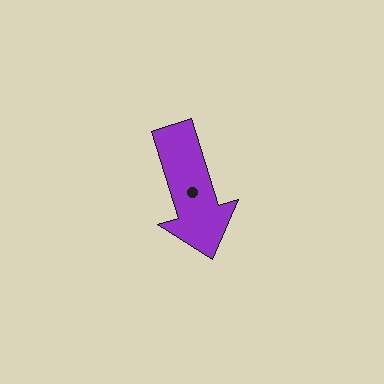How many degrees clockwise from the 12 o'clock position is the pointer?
Approximately 163 degrees.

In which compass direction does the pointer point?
South.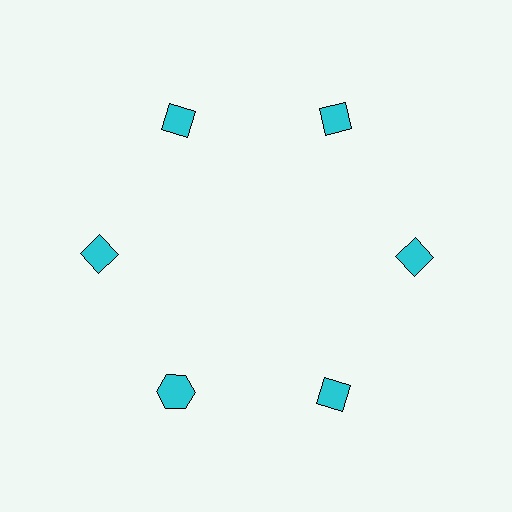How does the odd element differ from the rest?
It has a different shape: hexagon instead of diamond.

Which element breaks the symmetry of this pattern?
The cyan hexagon at roughly the 7 o'clock position breaks the symmetry. All other shapes are cyan diamonds.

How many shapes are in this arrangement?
There are 6 shapes arranged in a ring pattern.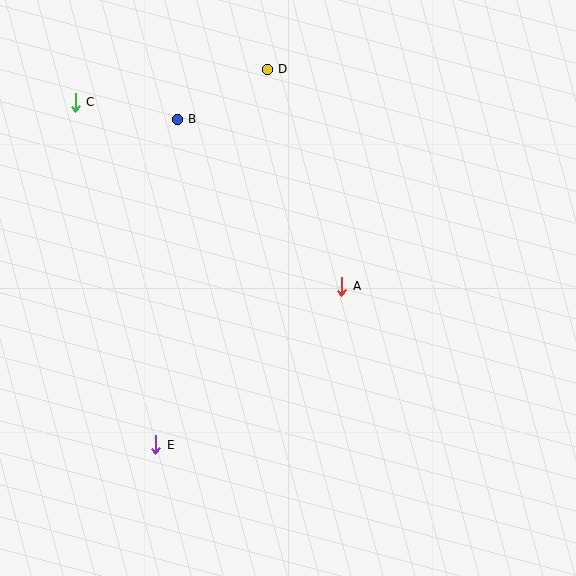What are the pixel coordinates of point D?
Point D is at (267, 69).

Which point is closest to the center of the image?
Point A at (342, 286) is closest to the center.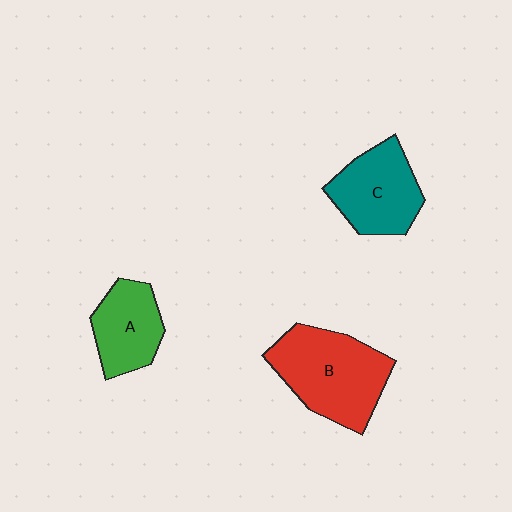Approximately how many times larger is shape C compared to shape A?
Approximately 1.2 times.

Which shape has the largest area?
Shape B (red).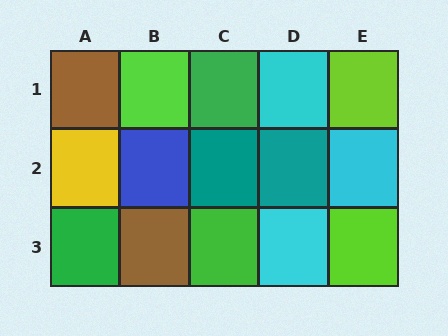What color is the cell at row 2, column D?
Teal.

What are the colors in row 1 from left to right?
Brown, lime, green, cyan, lime.